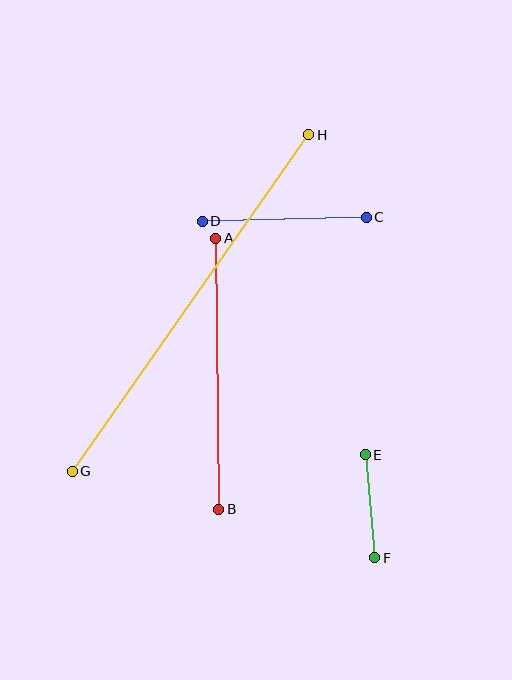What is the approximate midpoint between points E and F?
The midpoint is at approximately (370, 506) pixels.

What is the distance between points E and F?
The distance is approximately 103 pixels.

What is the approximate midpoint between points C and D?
The midpoint is at approximately (284, 219) pixels.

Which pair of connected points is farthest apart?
Points G and H are farthest apart.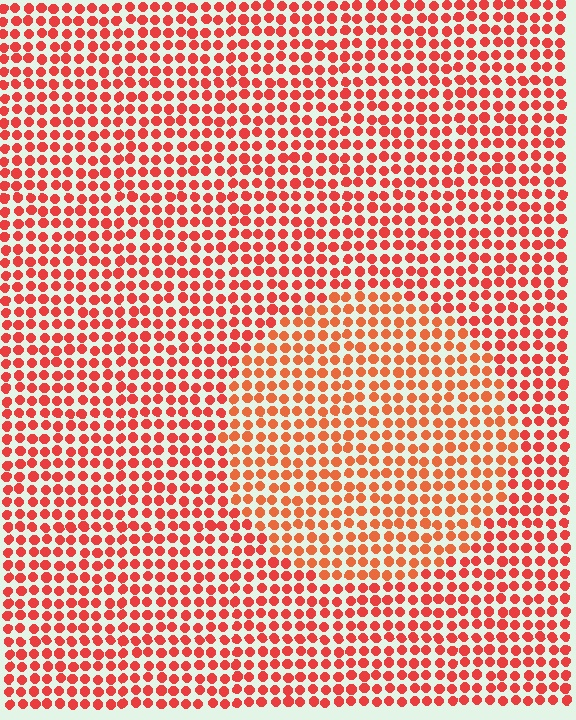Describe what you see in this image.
The image is filled with small red elements in a uniform arrangement. A circle-shaped region is visible where the elements are tinted to a slightly different hue, forming a subtle color boundary.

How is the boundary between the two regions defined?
The boundary is defined purely by a slight shift in hue (about 17 degrees). Spacing, size, and orientation are identical on both sides.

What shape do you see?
I see a circle.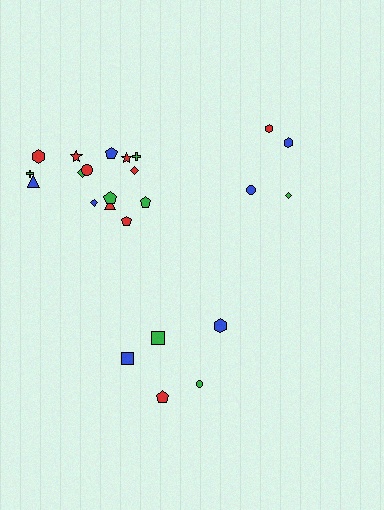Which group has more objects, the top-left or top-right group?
The top-left group.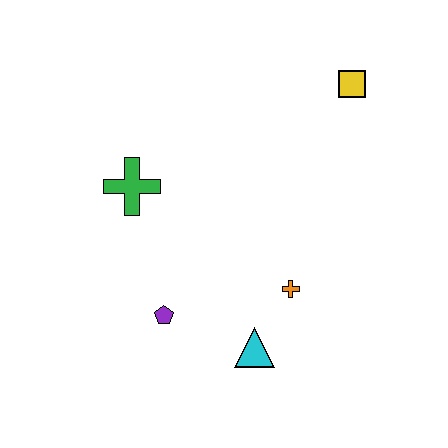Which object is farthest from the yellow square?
The purple pentagon is farthest from the yellow square.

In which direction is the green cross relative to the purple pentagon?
The green cross is above the purple pentagon.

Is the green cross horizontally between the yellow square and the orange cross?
No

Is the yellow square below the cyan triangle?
No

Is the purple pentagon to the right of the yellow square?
No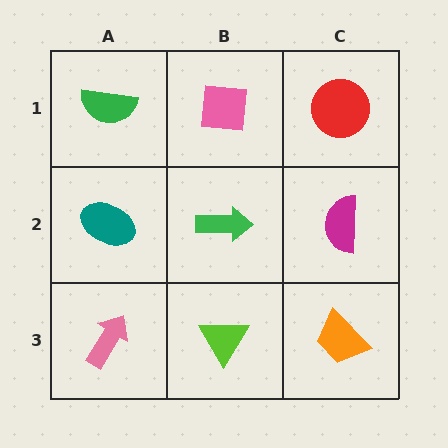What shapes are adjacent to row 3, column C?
A magenta semicircle (row 2, column C), a lime triangle (row 3, column B).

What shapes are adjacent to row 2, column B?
A pink square (row 1, column B), a lime triangle (row 3, column B), a teal ellipse (row 2, column A), a magenta semicircle (row 2, column C).